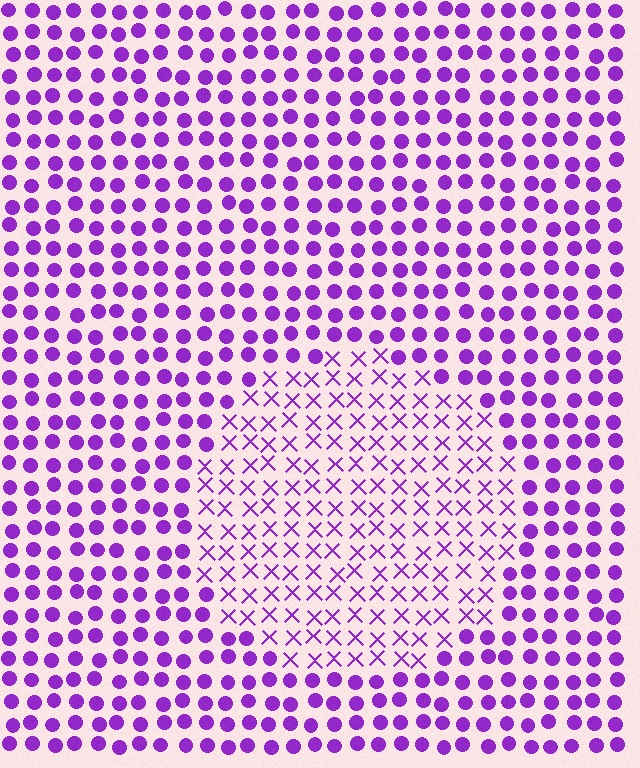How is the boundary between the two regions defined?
The boundary is defined by a change in element shape: X marks inside vs. circles outside. All elements share the same color and spacing.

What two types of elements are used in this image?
The image uses X marks inside the circle region and circles outside it.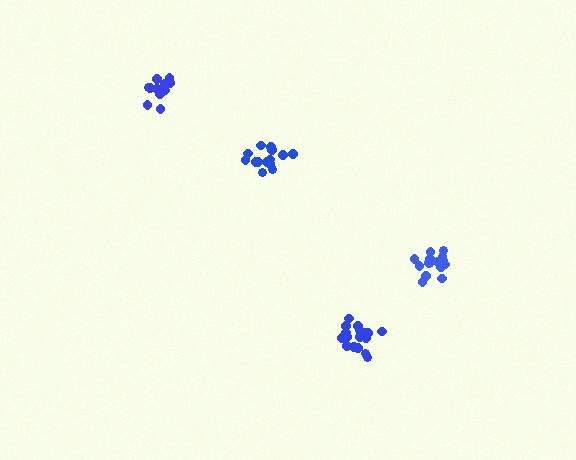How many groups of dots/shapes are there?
There are 4 groups.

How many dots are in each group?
Group 1: 17 dots, Group 2: 14 dots, Group 3: 15 dots, Group 4: 11 dots (57 total).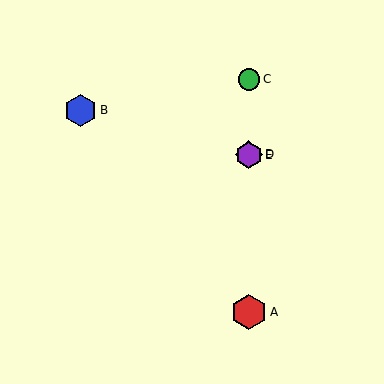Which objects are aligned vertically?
Objects A, C, D, E are aligned vertically.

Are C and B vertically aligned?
No, C is at x≈249 and B is at x≈81.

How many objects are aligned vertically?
4 objects (A, C, D, E) are aligned vertically.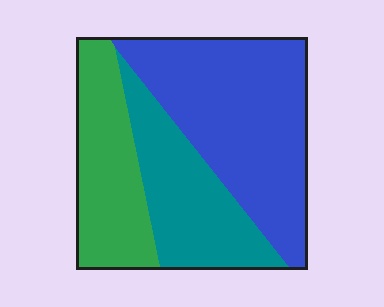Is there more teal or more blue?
Blue.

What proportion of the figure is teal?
Teal covers roughly 25% of the figure.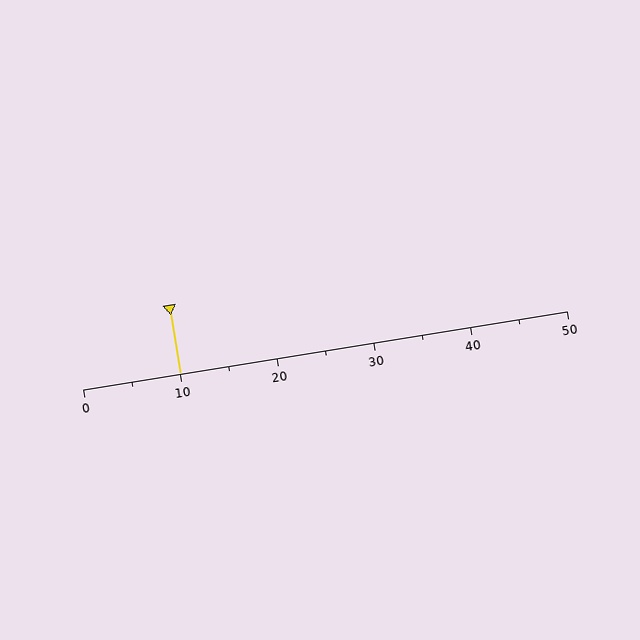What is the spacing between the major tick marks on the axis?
The major ticks are spaced 10 apart.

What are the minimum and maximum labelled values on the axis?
The axis runs from 0 to 50.